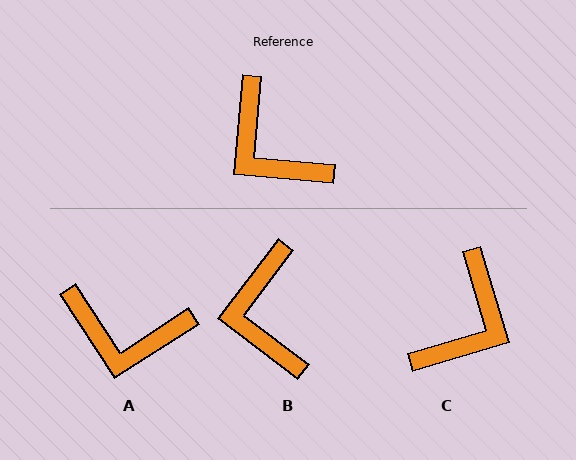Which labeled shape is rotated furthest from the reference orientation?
C, about 112 degrees away.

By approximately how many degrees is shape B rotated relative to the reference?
Approximately 32 degrees clockwise.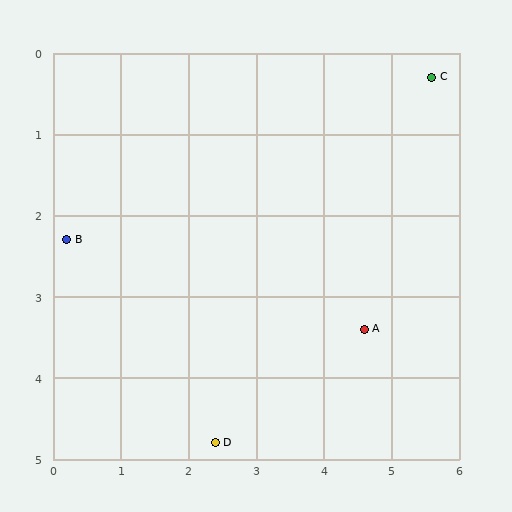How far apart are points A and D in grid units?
Points A and D are about 2.6 grid units apart.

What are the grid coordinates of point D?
Point D is at approximately (2.4, 4.8).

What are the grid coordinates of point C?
Point C is at approximately (5.6, 0.3).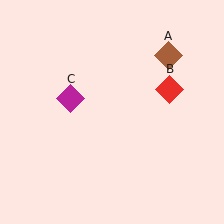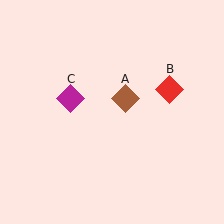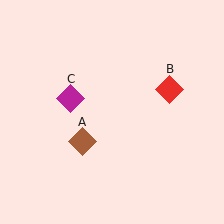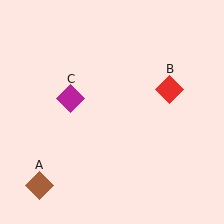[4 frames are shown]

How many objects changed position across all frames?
1 object changed position: brown diamond (object A).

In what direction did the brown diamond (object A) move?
The brown diamond (object A) moved down and to the left.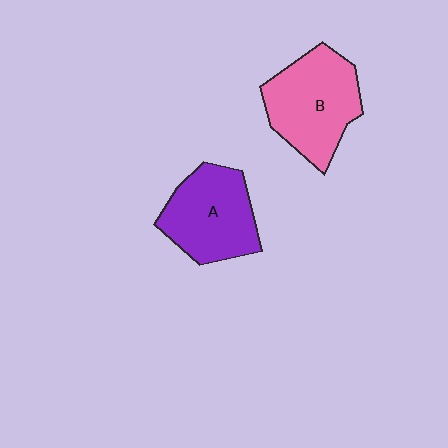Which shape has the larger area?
Shape B (pink).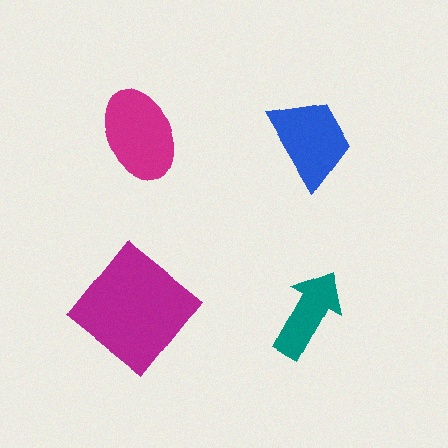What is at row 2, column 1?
A magenta diamond.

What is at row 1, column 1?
A magenta ellipse.